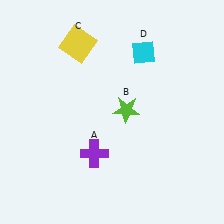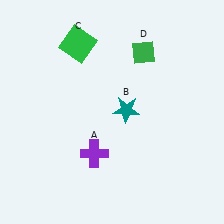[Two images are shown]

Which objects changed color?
B changed from lime to teal. C changed from yellow to green. D changed from cyan to green.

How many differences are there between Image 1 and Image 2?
There are 3 differences between the two images.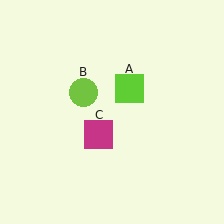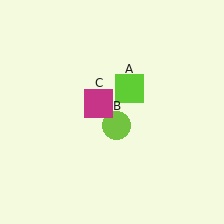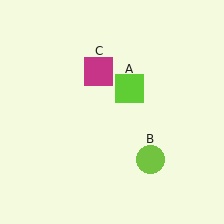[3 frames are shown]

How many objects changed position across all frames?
2 objects changed position: lime circle (object B), magenta square (object C).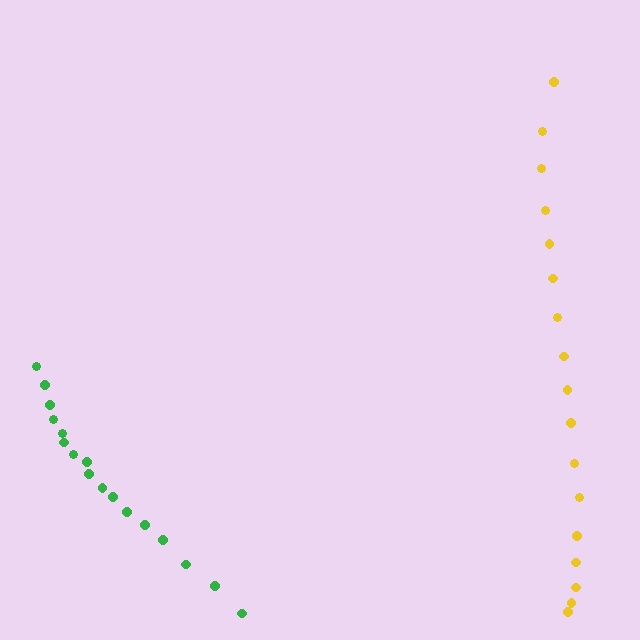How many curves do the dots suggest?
There are 2 distinct paths.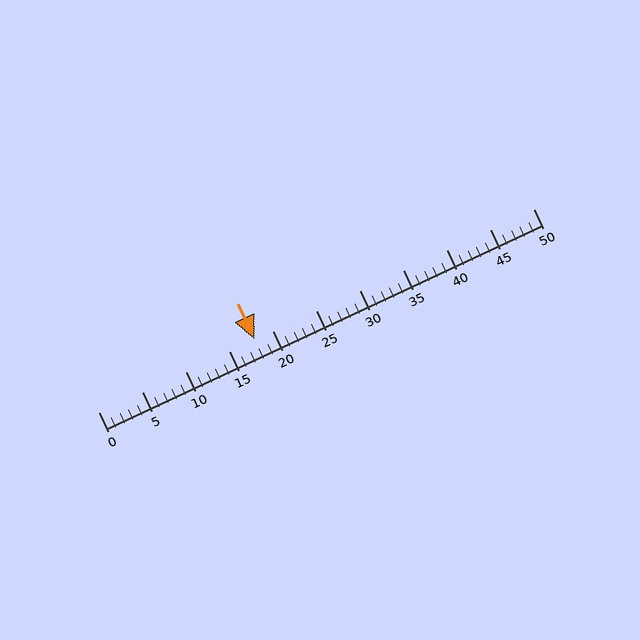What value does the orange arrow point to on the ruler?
The orange arrow points to approximately 18.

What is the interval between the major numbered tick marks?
The major tick marks are spaced 5 units apart.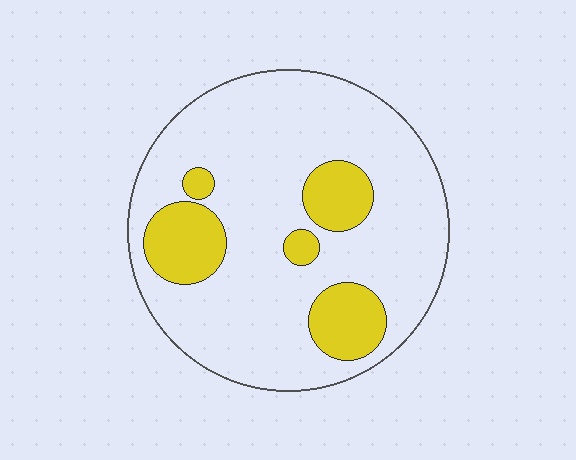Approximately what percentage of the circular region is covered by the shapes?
Approximately 20%.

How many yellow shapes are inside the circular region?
5.